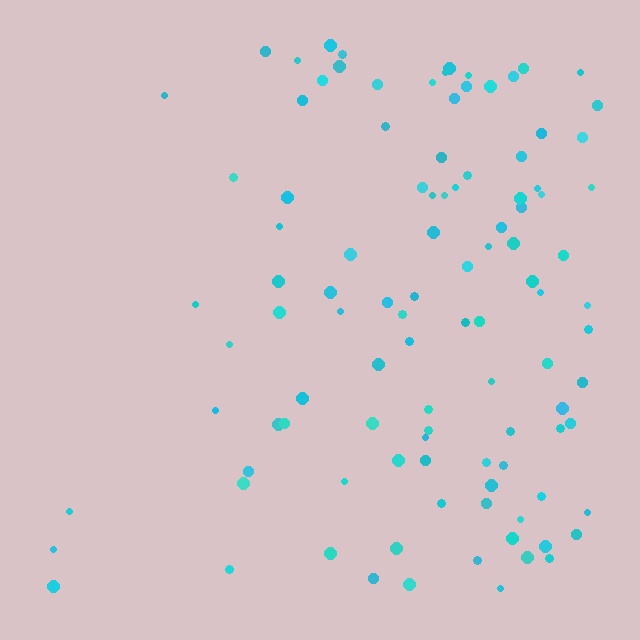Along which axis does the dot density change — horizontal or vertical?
Horizontal.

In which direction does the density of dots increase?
From left to right, with the right side densest.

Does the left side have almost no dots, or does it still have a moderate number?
Still a moderate number, just noticeably fewer than the right.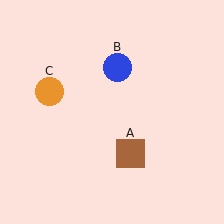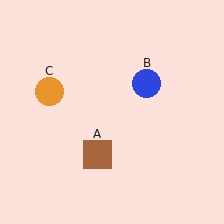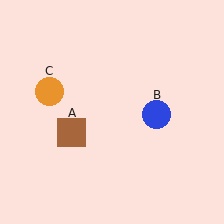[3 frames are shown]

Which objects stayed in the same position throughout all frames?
Orange circle (object C) remained stationary.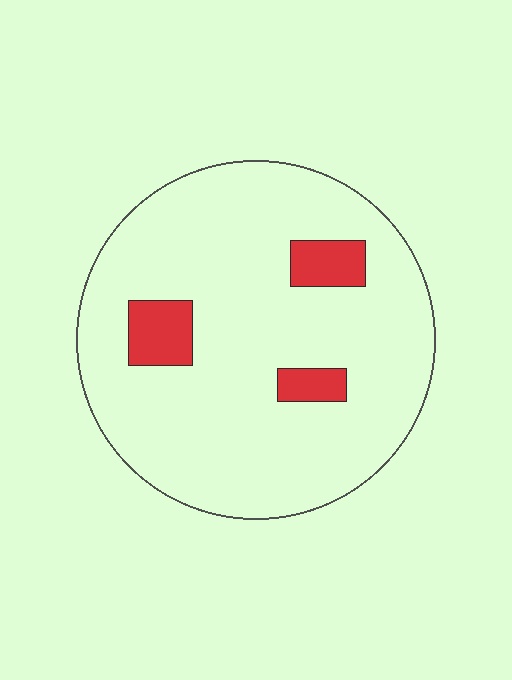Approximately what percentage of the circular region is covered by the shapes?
Approximately 10%.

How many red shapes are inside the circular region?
3.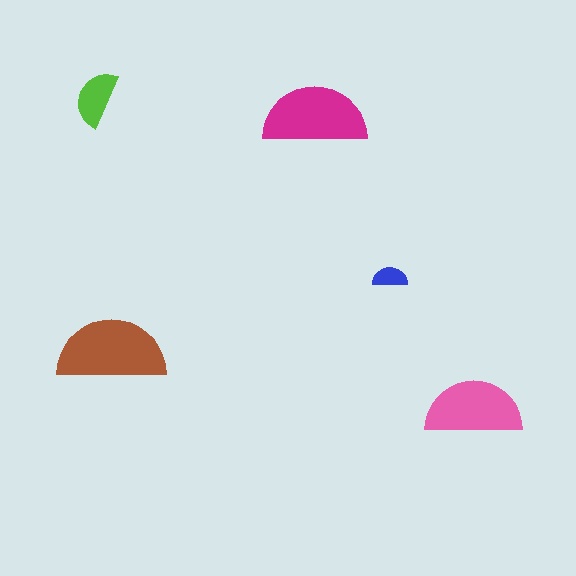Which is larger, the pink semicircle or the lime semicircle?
The pink one.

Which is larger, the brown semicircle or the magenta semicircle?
The brown one.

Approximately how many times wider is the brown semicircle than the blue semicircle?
About 3 times wider.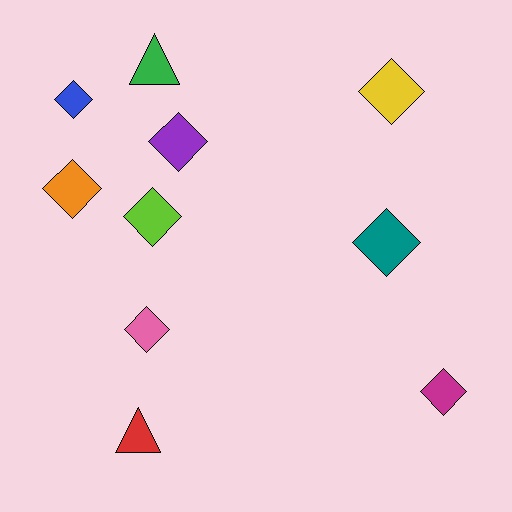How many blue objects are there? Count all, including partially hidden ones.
There is 1 blue object.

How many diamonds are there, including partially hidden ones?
There are 8 diamonds.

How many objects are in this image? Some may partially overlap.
There are 10 objects.